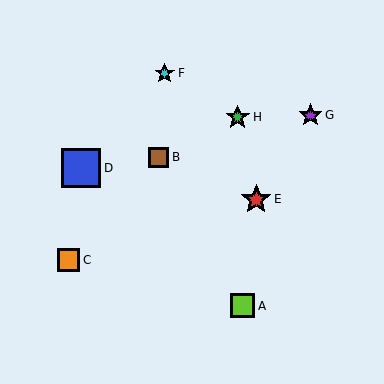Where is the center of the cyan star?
The center of the cyan star is at (165, 74).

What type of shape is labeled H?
Shape H is a green star.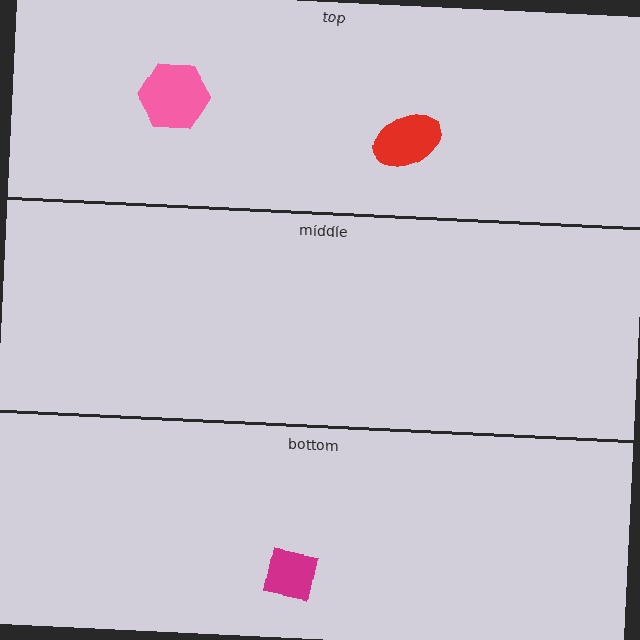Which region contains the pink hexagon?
The top region.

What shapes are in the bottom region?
The magenta square.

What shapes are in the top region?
The red ellipse, the pink hexagon.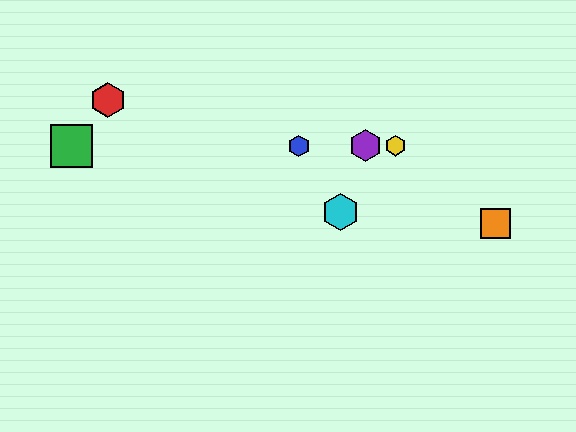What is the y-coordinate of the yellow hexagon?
The yellow hexagon is at y≈146.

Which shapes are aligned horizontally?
The blue hexagon, the green square, the yellow hexagon, the purple hexagon are aligned horizontally.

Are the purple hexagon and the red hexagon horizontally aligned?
No, the purple hexagon is at y≈146 and the red hexagon is at y≈100.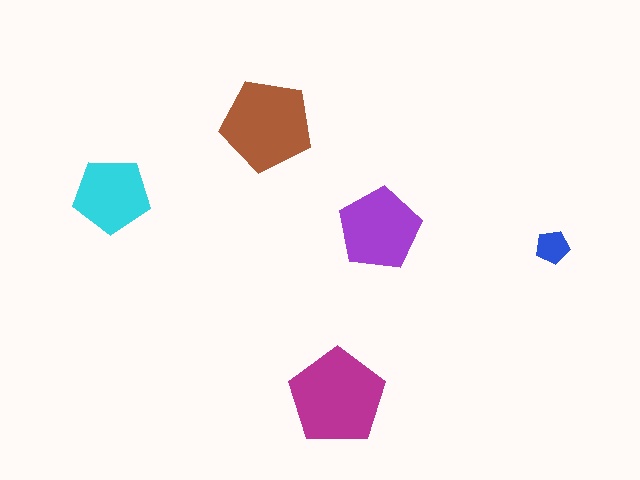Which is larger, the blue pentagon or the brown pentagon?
The brown one.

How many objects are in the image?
There are 5 objects in the image.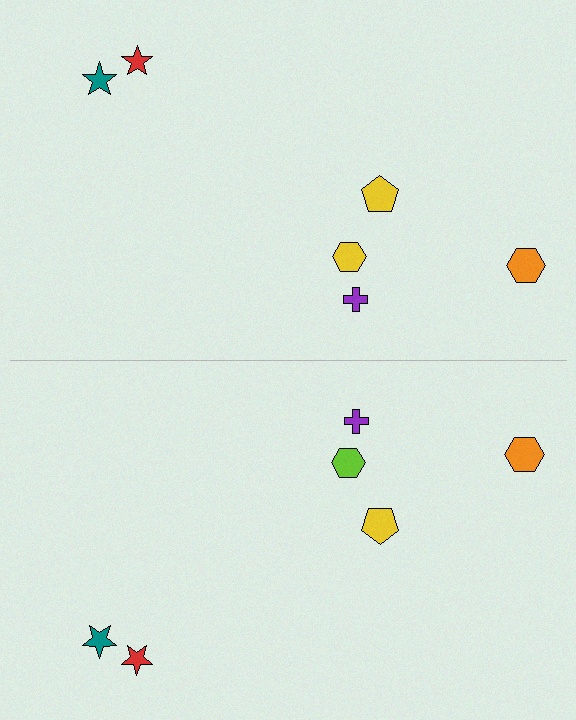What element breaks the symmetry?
The lime hexagon on the bottom side breaks the symmetry — its mirror counterpart is yellow.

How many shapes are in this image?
There are 12 shapes in this image.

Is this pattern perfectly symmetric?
No, the pattern is not perfectly symmetric. The lime hexagon on the bottom side breaks the symmetry — its mirror counterpart is yellow.